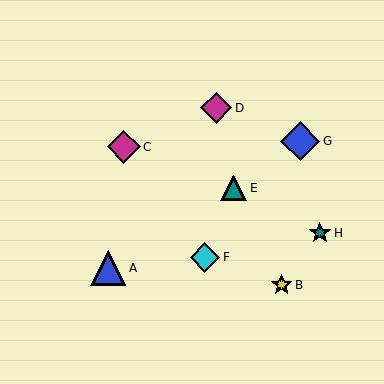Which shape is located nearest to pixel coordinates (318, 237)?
The teal star (labeled H) at (320, 233) is nearest to that location.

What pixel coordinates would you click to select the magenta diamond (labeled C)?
Click at (124, 147) to select the magenta diamond C.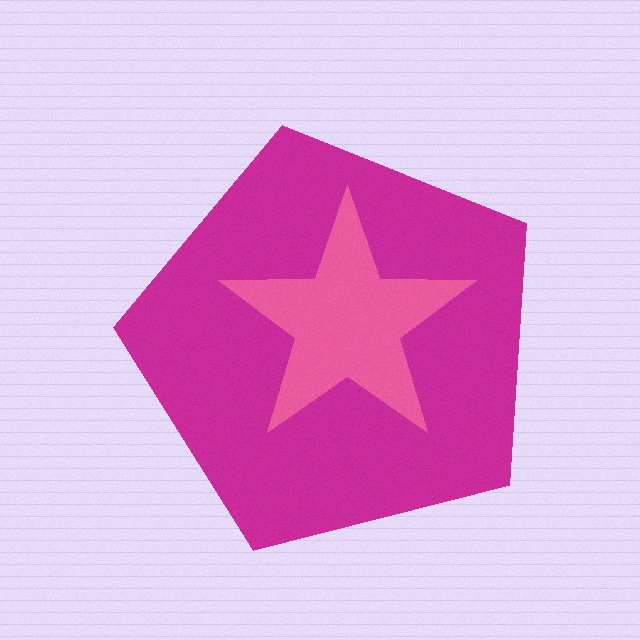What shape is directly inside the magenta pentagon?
The pink star.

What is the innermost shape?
The pink star.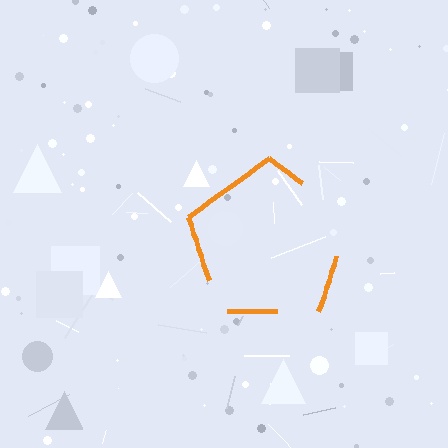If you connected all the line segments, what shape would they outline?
They would outline a pentagon.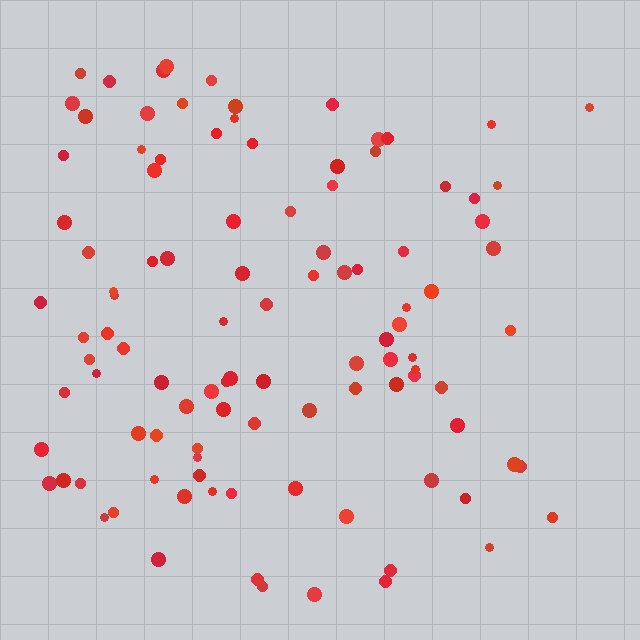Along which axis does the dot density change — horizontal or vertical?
Horizontal.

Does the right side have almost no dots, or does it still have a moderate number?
Still a moderate number, just noticeably fewer than the left.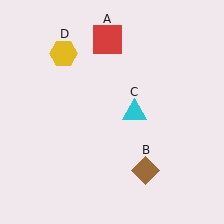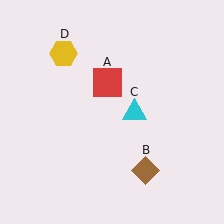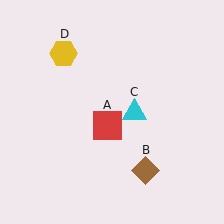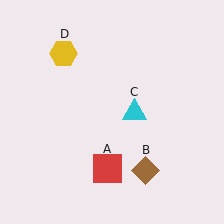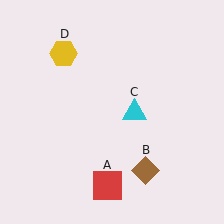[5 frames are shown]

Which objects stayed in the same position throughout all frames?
Brown diamond (object B) and cyan triangle (object C) and yellow hexagon (object D) remained stationary.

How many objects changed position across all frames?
1 object changed position: red square (object A).